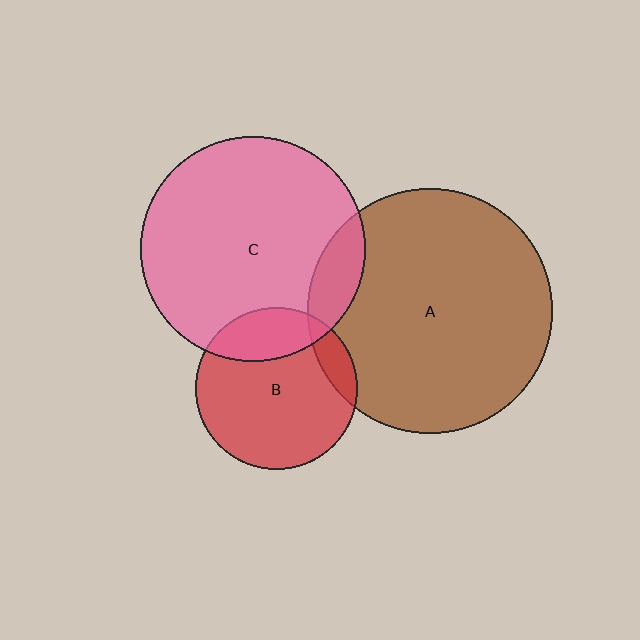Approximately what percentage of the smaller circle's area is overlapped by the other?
Approximately 20%.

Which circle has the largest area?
Circle A (brown).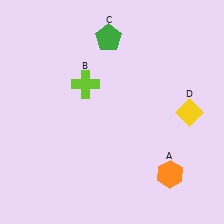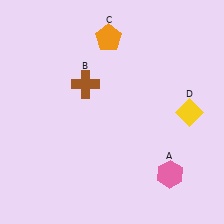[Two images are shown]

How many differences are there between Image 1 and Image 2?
There are 3 differences between the two images.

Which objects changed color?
A changed from orange to pink. B changed from lime to brown. C changed from green to orange.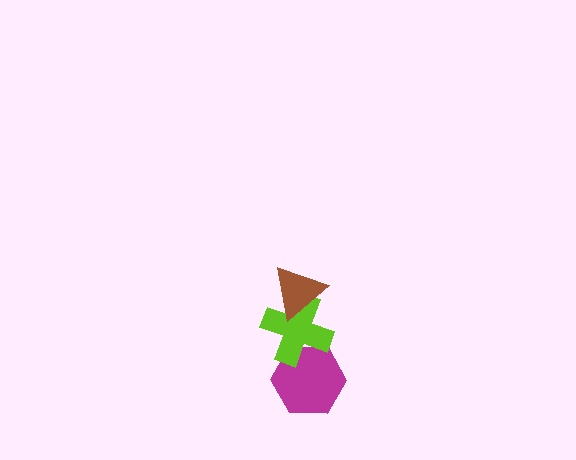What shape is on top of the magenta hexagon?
The lime cross is on top of the magenta hexagon.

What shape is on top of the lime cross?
The brown triangle is on top of the lime cross.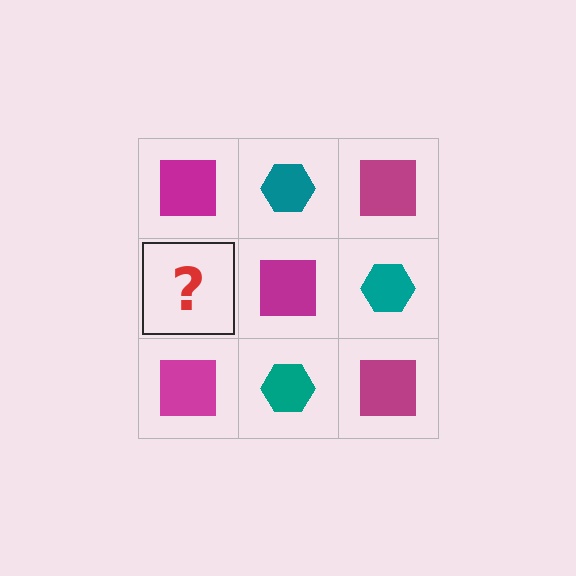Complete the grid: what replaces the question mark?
The question mark should be replaced with a teal hexagon.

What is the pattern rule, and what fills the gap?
The rule is that it alternates magenta square and teal hexagon in a checkerboard pattern. The gap should be filled with a teal hexagon.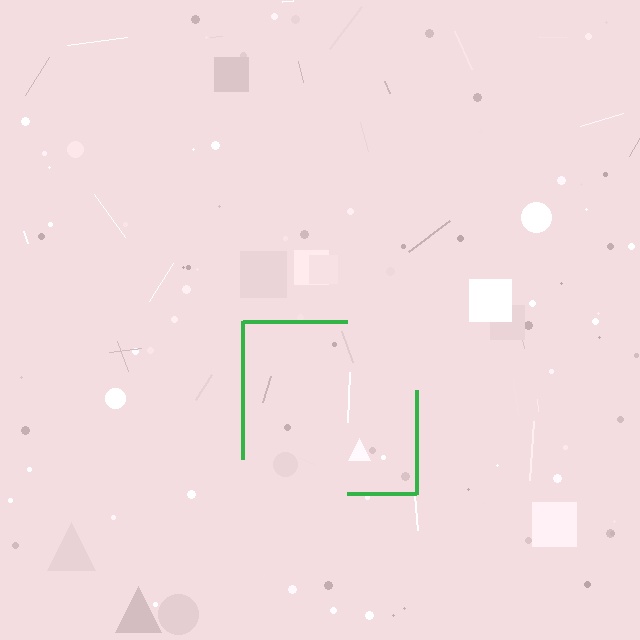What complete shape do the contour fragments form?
The contour fragments form a square.